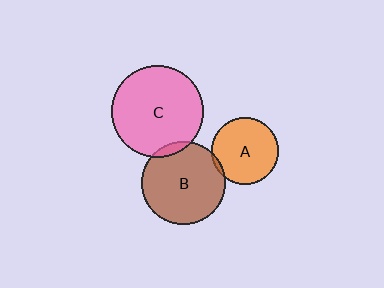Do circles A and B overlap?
Yes.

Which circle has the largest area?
Circle C (pink).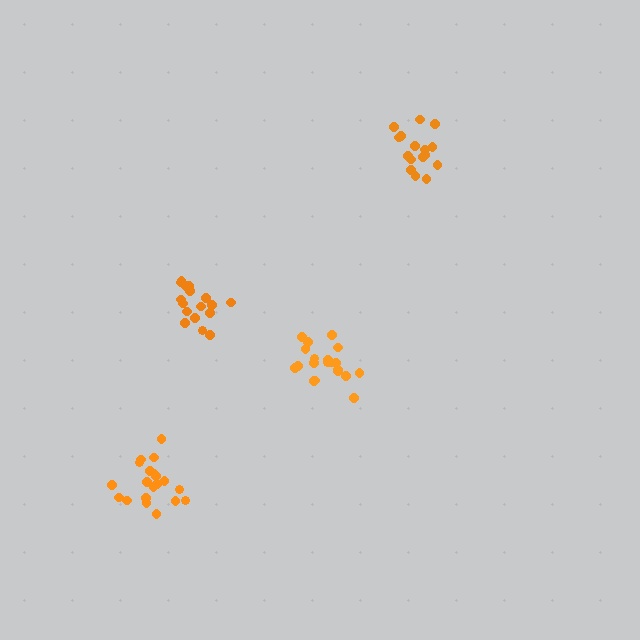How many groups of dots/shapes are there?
There are 4 groups.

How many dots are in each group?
Group 1: 18 dots, Group 2: 20 dots, Group 3: 20 dots, Group 4: 16 dots (74 total).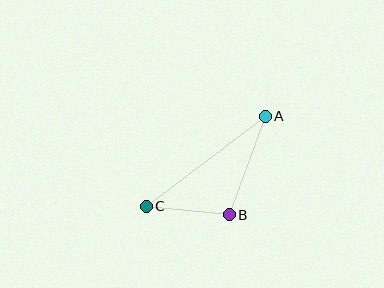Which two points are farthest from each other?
Points A and C are farthest from each other.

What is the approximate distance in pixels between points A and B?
The distance between A and B is approximately 105 pixels.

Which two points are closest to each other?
Points B and C are closest to each other.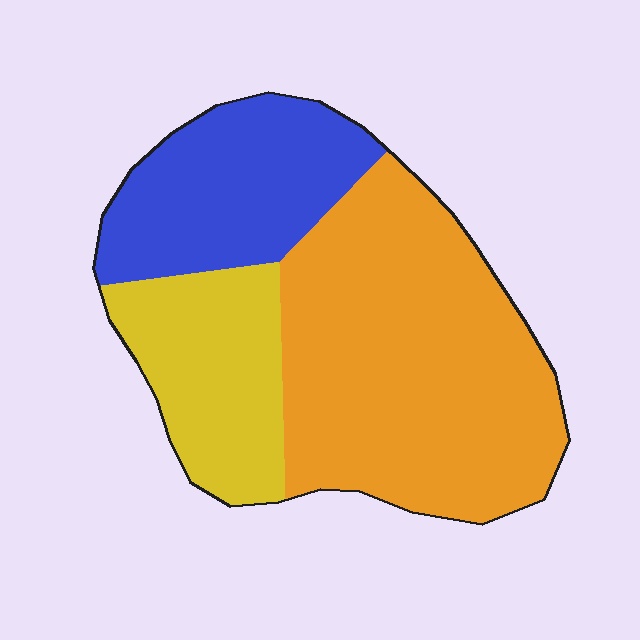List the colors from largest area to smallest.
From largest to smallest: orange, blue, yellow.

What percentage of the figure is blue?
Blue covers 25% of the figure.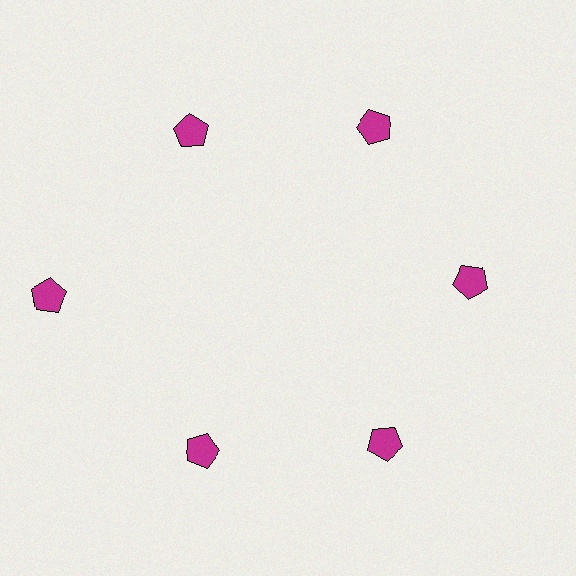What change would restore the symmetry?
The symmetry would be restored by moving it inward, back onto the ring so that all 6 pentagons sit at equal angles and equal distance from the center.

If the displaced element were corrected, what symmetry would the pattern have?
It would have 6-fold rotational symmetry — the pattern would map onto itself every 60 degrees.